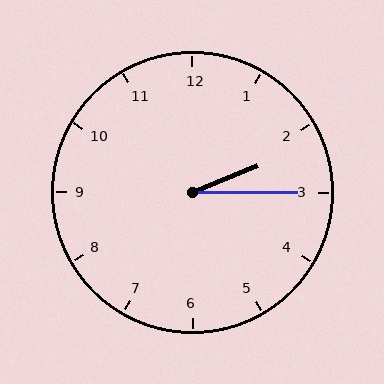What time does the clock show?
2:15.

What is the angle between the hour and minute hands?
Approximately 22 degrees.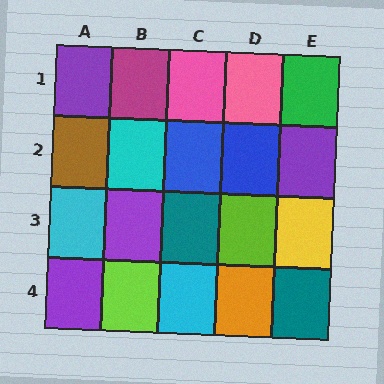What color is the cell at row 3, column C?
Teal.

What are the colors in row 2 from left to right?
Brown, cyan, blue, blue, purple.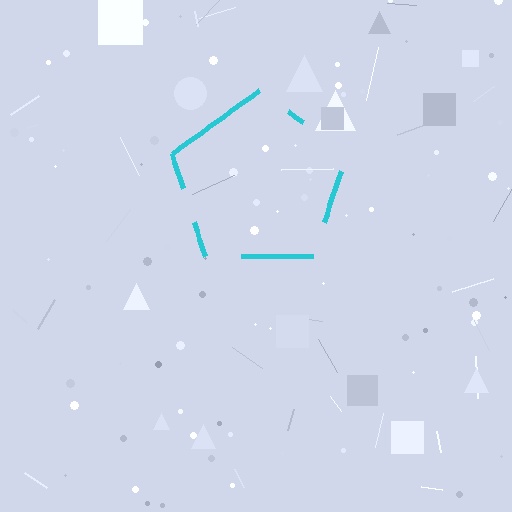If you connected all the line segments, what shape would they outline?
They would outline a pentagon.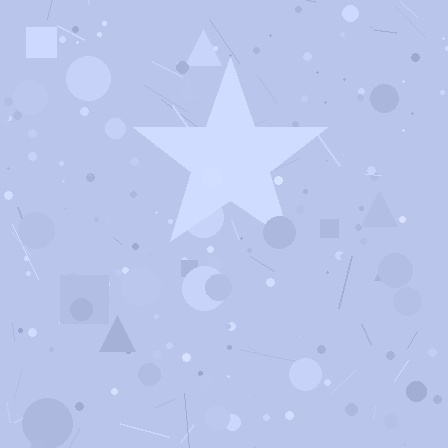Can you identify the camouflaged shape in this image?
The camouflaged shape is a star.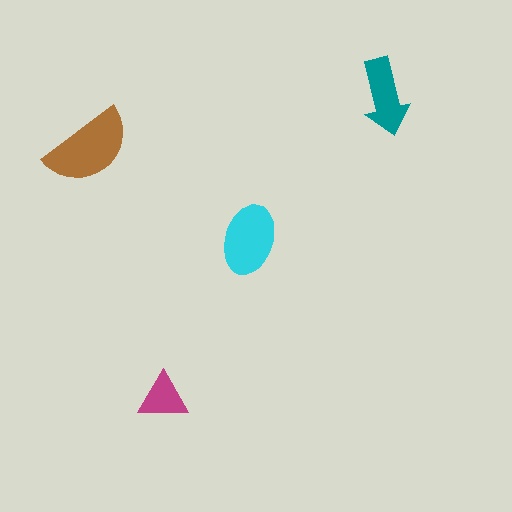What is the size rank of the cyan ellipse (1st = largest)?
2nd.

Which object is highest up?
The teal arrow is topmost.